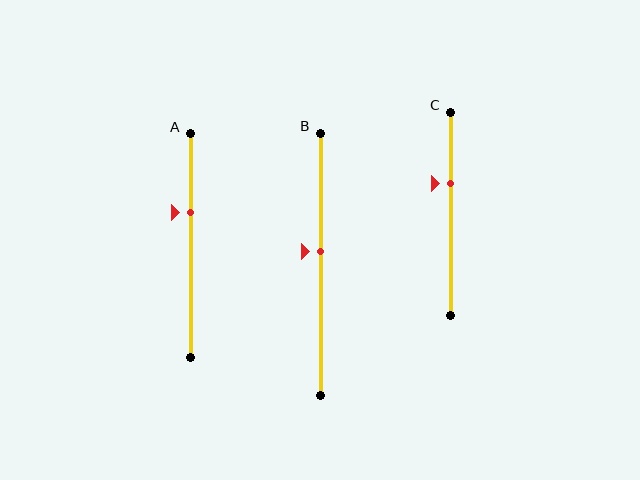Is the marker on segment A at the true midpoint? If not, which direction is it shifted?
No, the marker on segment A is shifted upward by about 15% of the segment length.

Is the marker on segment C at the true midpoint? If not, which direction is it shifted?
No, the marker on segment C is shifted upward by about 15% of the segment length.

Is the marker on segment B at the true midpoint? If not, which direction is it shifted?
No, the marker on segment B is shifted upward by about 5% of the segment length.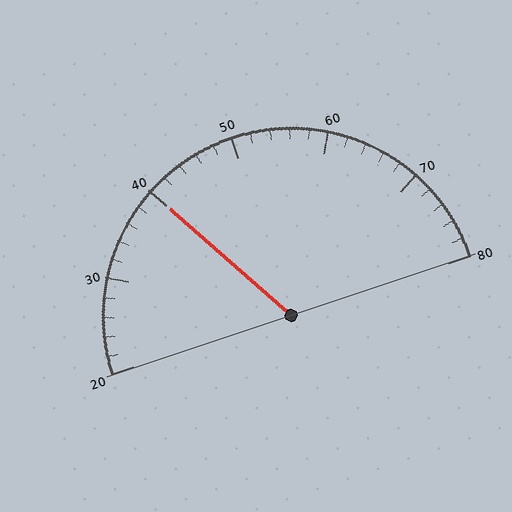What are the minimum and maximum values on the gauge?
The gauge ranges from 20 to 80.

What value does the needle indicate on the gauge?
The needle indicates approximately 40.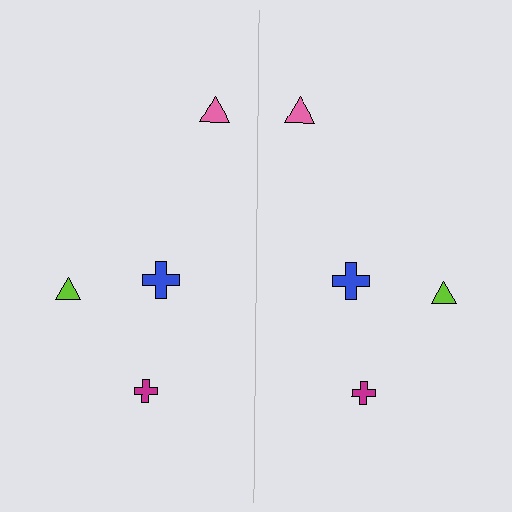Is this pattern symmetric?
Yes, this pattern has bilateral (reflection) symmetry.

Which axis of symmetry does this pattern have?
The pattern has a vertical axis of symmetry running through the center of the image.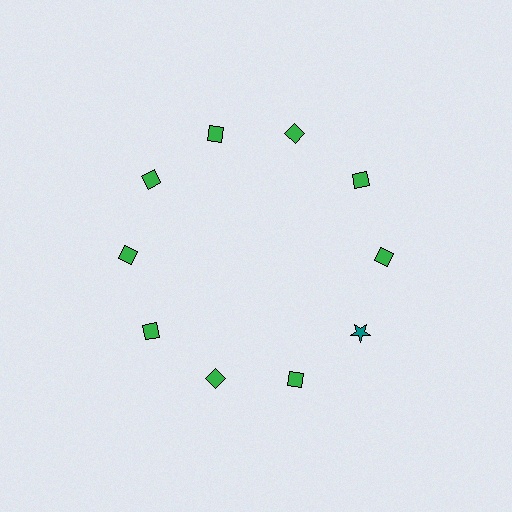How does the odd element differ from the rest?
It differs in both color (teal instead of green) and shape (star instead of diamond).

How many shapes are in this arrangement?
There are 10 shapes arranged in a ring pattern.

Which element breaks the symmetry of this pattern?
The teal star at roughly the 4 o'clock position breaks the symmetry. All other shapes are green diamonds.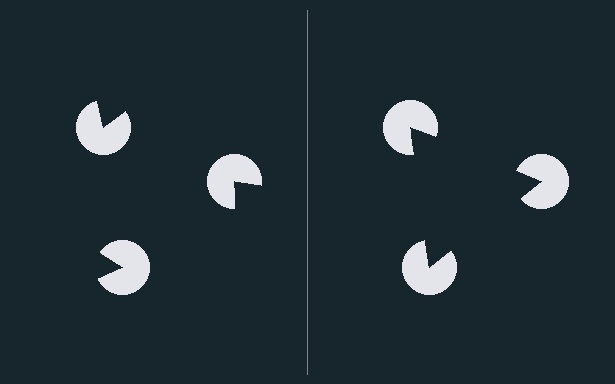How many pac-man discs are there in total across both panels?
6 — 3 on each side.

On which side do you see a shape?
An illusory triangle appears on the right side. On the left side the wedge cuts are rotated, so no coherent shape forms.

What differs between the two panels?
The pac-man discs are positioned identically on both sides; only the wedge orientations differ. On the right they align to a triangle; on the left they are misaligned.